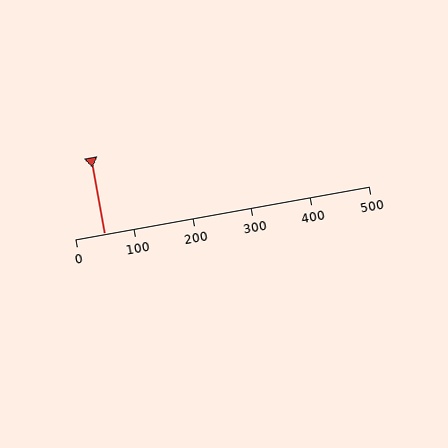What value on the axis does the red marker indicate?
The marker indicates approximately 50.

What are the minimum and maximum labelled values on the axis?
The axis runs from 0 to 500.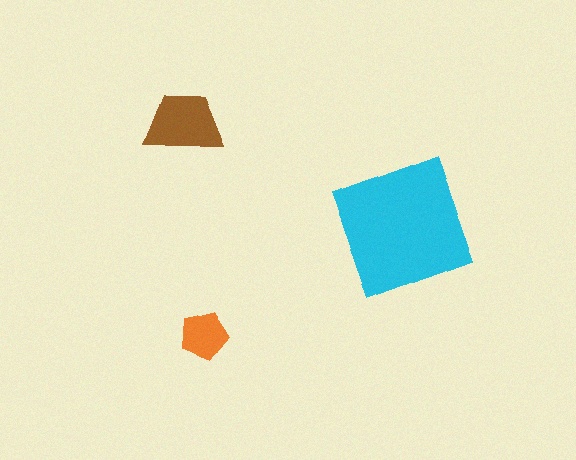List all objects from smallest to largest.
The orange pentagon, the brown trapezoid, the cyan square.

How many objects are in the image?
There are 3 objects in the image.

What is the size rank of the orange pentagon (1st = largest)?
3rd.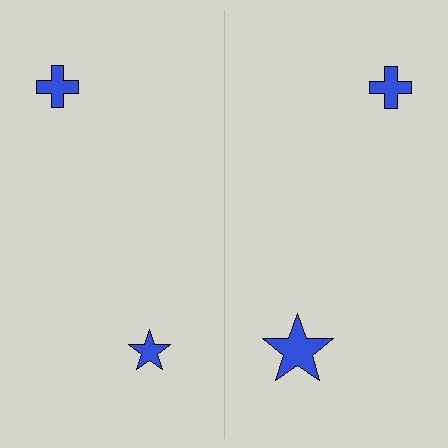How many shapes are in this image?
There are 4 shapes in this image.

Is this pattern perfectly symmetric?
No, the pattern is not perfectly symmetric. The blue star on the right side has a different size than its mirror counterpart.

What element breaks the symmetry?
The blue star on the right side has a different size than its mirror counterpart.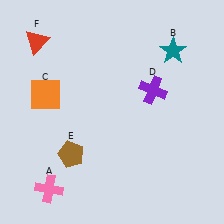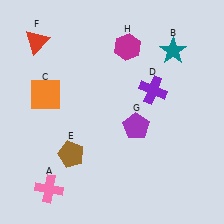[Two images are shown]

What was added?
A purple pentagon (G), a magenta hexagon (H) were added in Image 2.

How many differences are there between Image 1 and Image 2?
There are 2 differences between the two images.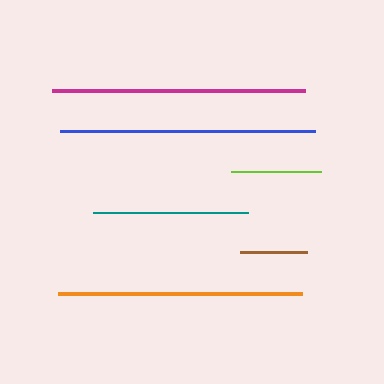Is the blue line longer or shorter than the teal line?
The blue line is longer than the teal line.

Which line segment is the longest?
The blue line is the longest at approximately 254 pixels.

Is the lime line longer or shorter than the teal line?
The teal line is longer than the lime line.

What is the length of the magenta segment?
The magenta segment is approximately 253 pixels long.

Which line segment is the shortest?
The brown line is the shortest at approximately 67 pixels.